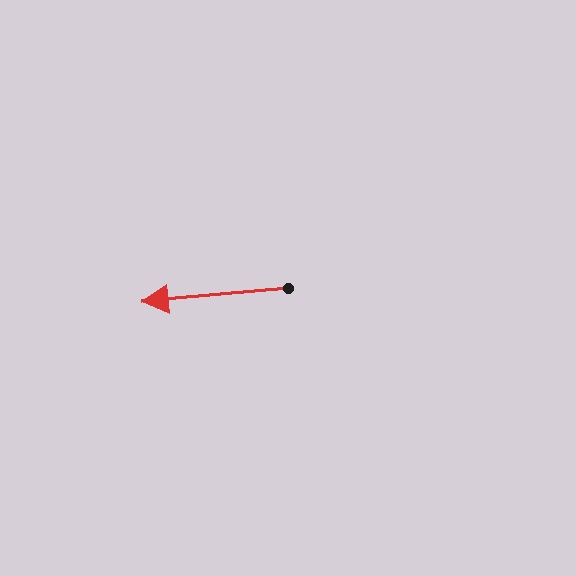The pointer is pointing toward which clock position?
Roughly 9 o'clock.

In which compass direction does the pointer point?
West.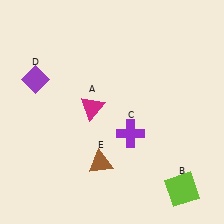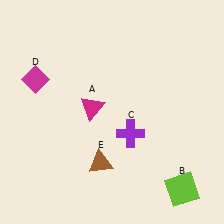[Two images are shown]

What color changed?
The diamond (D) changed from purple in Image 1 to magenta in Image 2.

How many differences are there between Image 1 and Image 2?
There is 1 difference between the two images.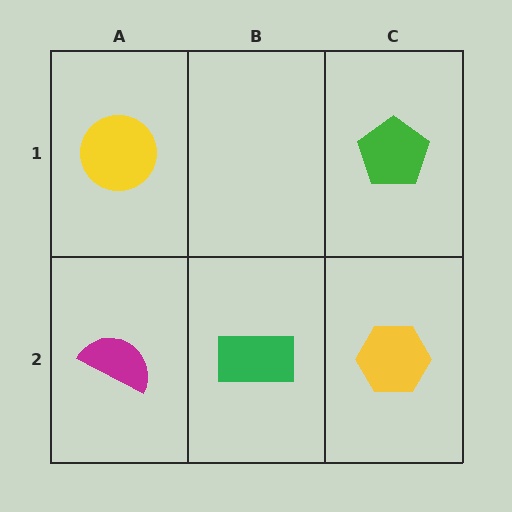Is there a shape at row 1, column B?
No, that cell is empty.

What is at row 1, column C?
A green pentagon.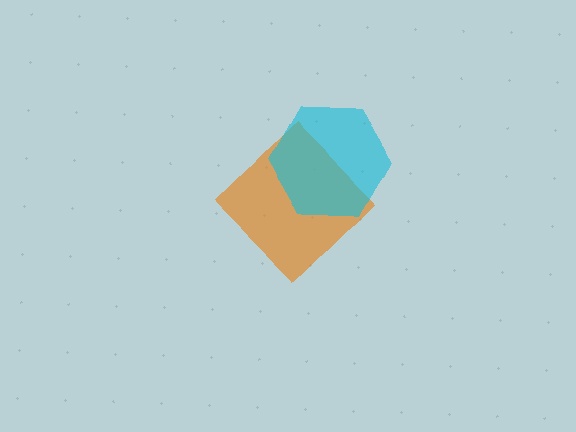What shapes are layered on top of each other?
The layered shapes are: an orange diamond, a cyan hexagon.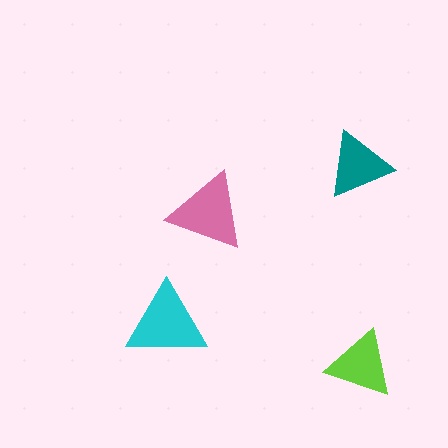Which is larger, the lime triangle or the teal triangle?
The lime one.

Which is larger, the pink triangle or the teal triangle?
The pink one.